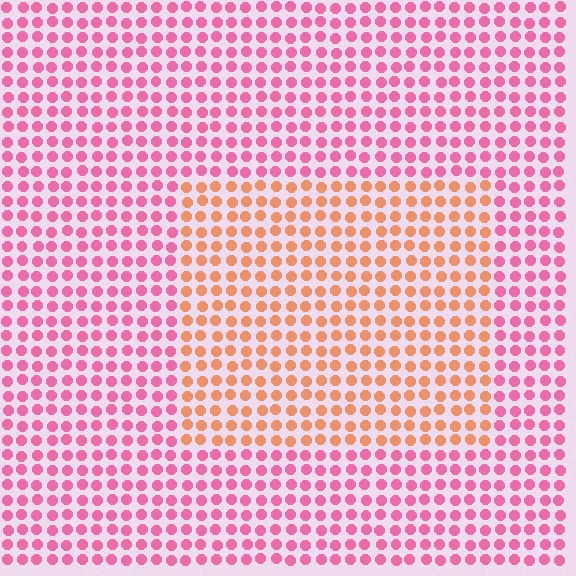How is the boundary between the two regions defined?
The boundary is defined purely by a slight shift in hue (about 47 degrees). Spacing, size, and orientation are identical on both sides.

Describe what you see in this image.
The image is filled with small pink elements in a uniform arrangement. A rectangle-shaped region is visible where the elements are tinted to a slightly different hue, forming a subtle color boundary.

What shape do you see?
I see a rectangle.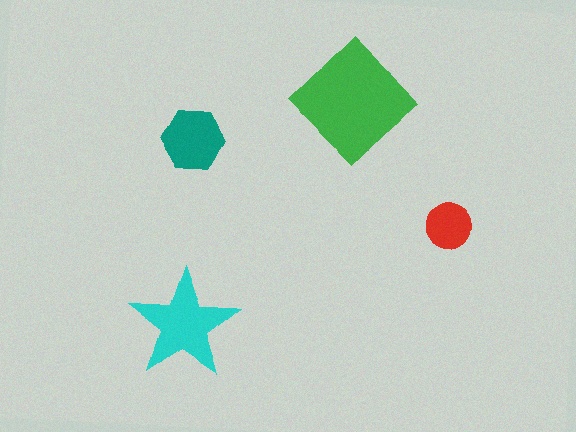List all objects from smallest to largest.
The red circle, the teal hexagon, the cyan star, the green diamond.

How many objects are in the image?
There are 4 objects in the image.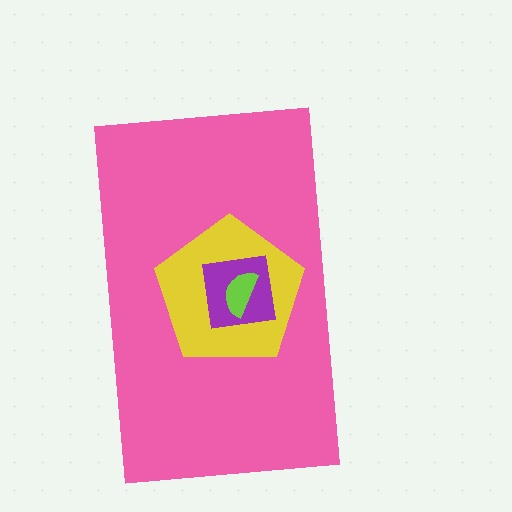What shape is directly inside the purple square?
The lime semicircle.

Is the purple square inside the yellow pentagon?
Yes.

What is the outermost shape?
The pink rectangle.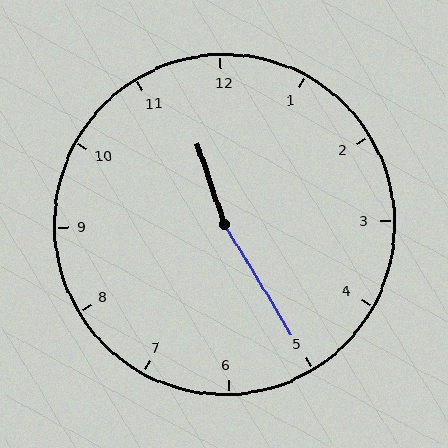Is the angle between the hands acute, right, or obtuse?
It is obtuse.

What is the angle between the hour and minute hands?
Approximately 168 degrees.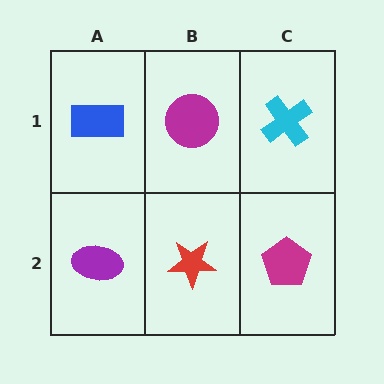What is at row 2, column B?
A red star.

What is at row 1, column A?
A blue rectangle.